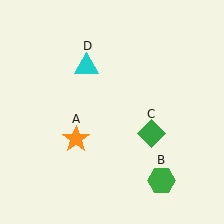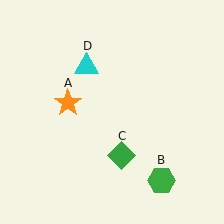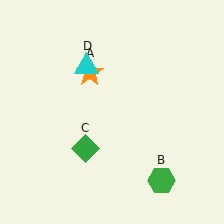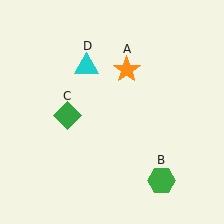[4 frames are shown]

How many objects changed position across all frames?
2 objects changed position: orange star (object A), green diamond (object C).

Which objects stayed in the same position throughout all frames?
Green hexagon (object B) and cyan triangle (object D) remained stationary.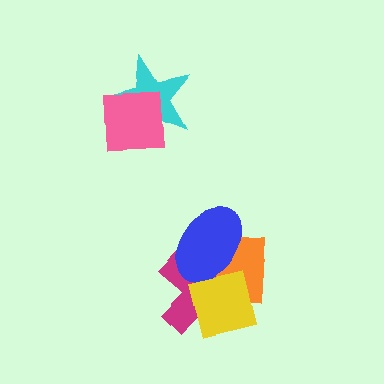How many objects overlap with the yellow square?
3 objects overlap with the yellow square.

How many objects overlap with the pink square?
1 object overlaps with the pink square.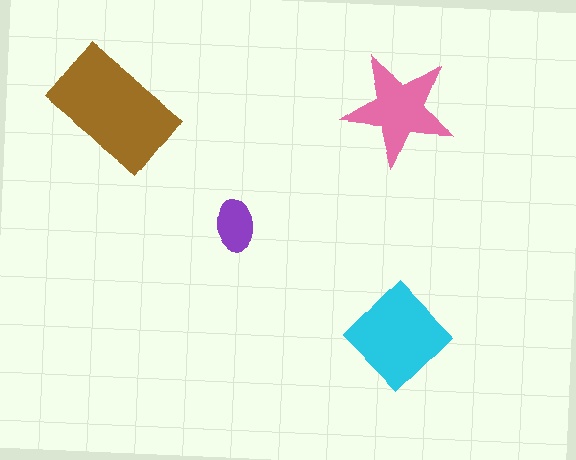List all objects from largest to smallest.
The brown rectangle, the cyan diamond, the pink star, the purple ellipse.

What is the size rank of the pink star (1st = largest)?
3rd.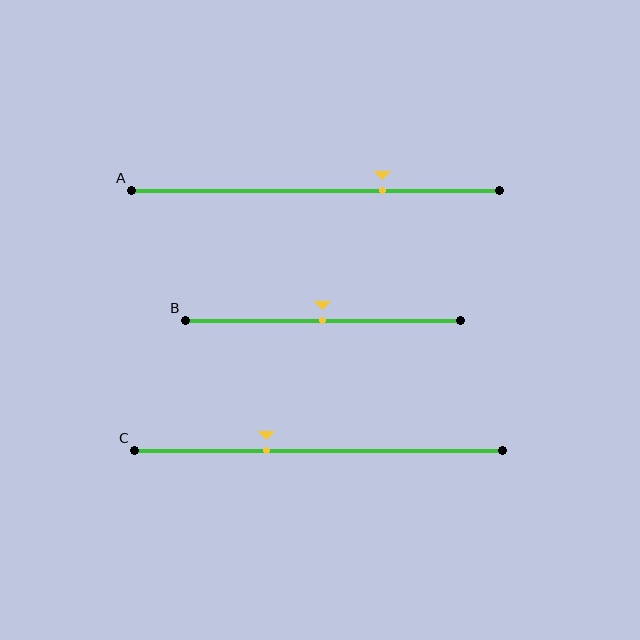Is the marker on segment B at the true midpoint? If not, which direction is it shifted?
Yes, the marker on segment B is at the true midpoint.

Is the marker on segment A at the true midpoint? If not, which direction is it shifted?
No, the marker on segment A is shifted to the right by about 18% of the segment length.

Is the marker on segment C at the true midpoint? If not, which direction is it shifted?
No, the marker on segment C is shifted to the left by about 14% of the segment length.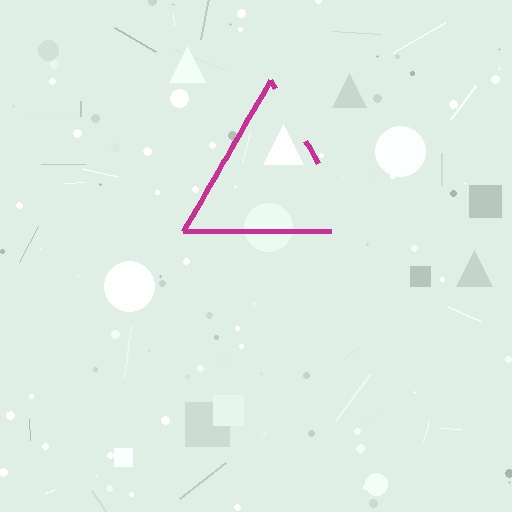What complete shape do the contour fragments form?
The contour fragments form a triangle.